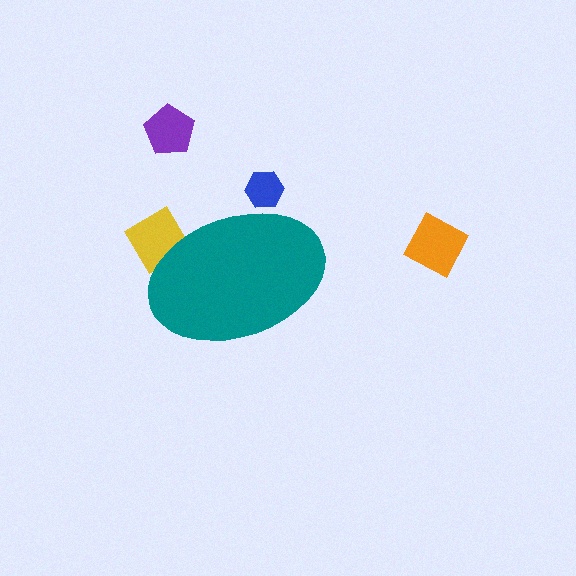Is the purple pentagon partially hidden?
No, the purple pentagon is fully visible.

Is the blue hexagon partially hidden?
Yes, the blue hexagon is partially hidden behind the teal ellipse.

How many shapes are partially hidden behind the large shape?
2 shapes are partially hidden.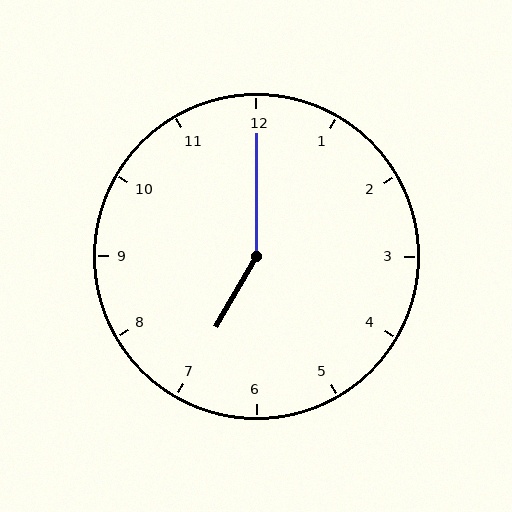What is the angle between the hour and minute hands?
Approximately 150 degrees.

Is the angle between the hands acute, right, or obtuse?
It is obtuse.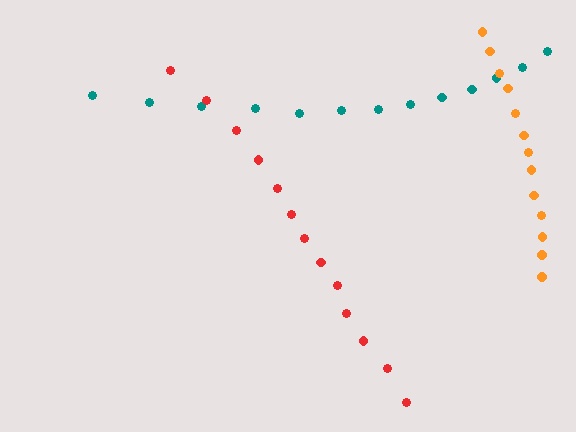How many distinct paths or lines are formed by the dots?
There are 3 distinct paths.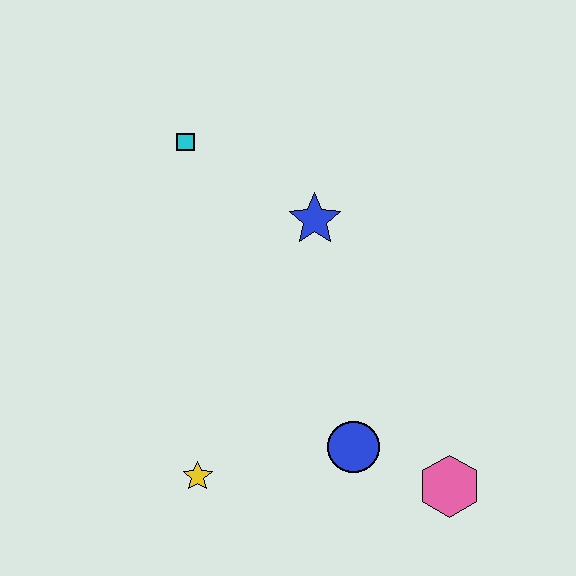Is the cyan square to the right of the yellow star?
No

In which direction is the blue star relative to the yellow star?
The blue star is above the yellow star.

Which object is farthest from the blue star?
The pink hexagon is farthest from the blue star.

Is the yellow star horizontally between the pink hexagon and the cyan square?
Yes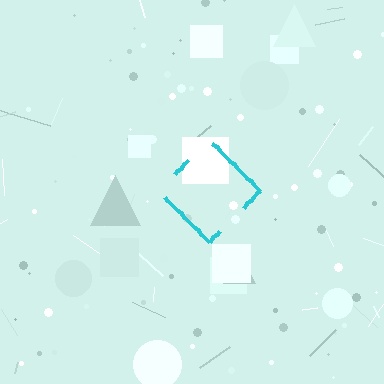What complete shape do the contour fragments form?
The contour fragments form a diamond.